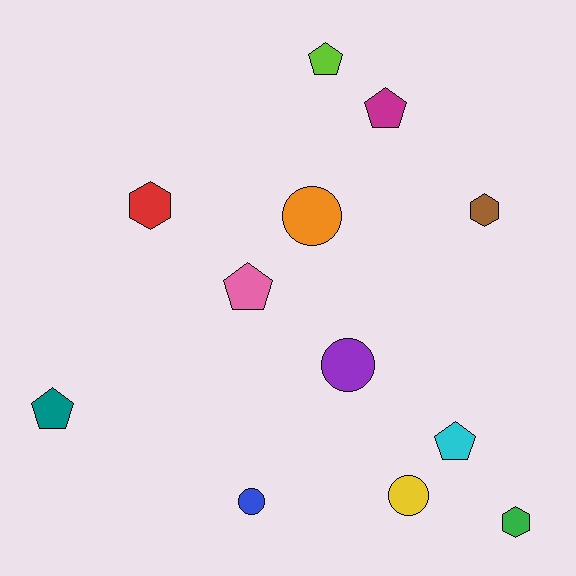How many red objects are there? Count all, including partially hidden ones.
There is 1 red object.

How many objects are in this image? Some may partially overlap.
There are 12 objects.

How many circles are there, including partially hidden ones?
There are 4 circles.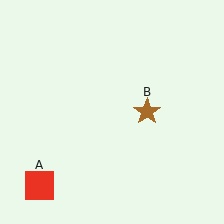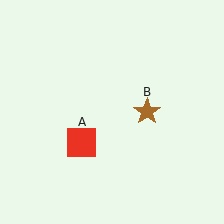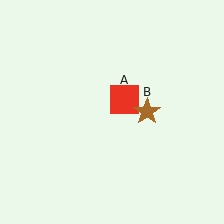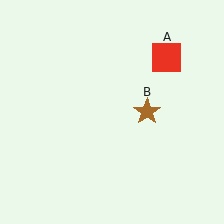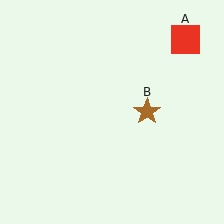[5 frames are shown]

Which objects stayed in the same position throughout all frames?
Brown star (object B) remained stationary.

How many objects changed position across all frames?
1 object changed position: red square (object A).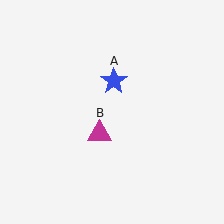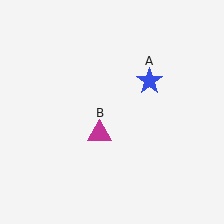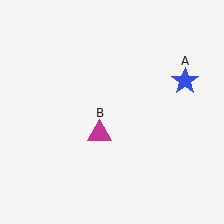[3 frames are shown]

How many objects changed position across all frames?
1 object changed position: blue star (object A).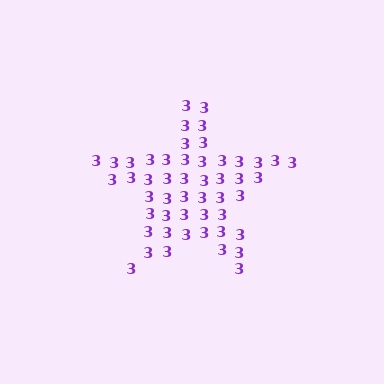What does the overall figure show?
The overall figure shows a star.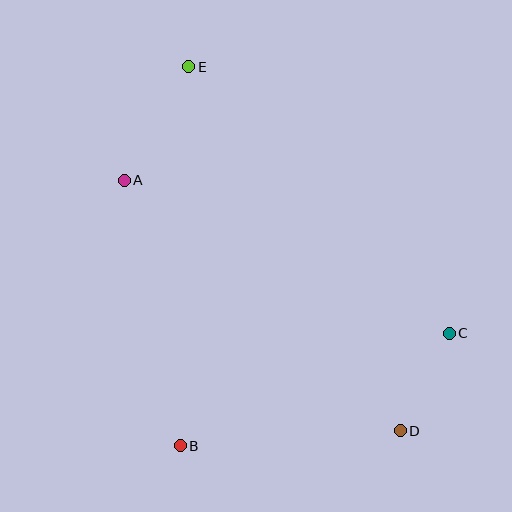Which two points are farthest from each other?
Points D and E are farthest from each other.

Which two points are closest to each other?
Points C and D are closest to each other.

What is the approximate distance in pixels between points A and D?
The distance between A and D is approximately 373 pixels.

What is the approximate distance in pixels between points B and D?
The distance between B and D is approximately 220 pixels.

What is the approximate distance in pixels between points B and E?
The distance between B and E is approximately 379 pixels.